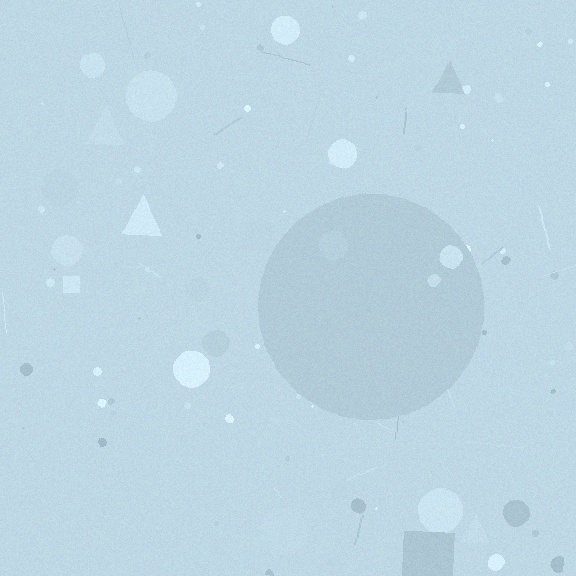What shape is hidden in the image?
A circle is hidden in the image.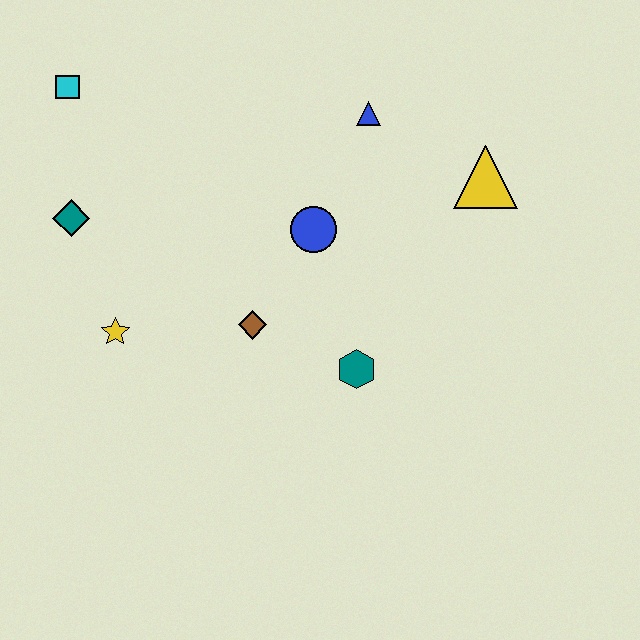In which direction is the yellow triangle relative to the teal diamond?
The yellow triangle is to the right of the teal diamond.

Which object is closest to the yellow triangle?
The blue triangle is closest to the yellow triangle.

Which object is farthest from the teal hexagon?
The cyan square is farthest from the teal hexagon.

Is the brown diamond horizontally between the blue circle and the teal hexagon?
No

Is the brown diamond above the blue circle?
No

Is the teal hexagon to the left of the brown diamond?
No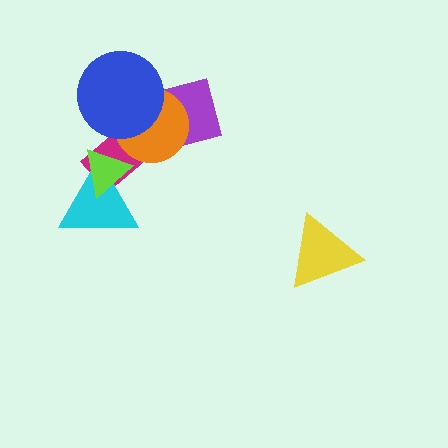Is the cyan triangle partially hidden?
Yes, it is partially covered by another shape.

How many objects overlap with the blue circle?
3 objects overlap with the blue circle.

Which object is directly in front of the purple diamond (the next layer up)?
The orange circle is directly in front of the purple diamond.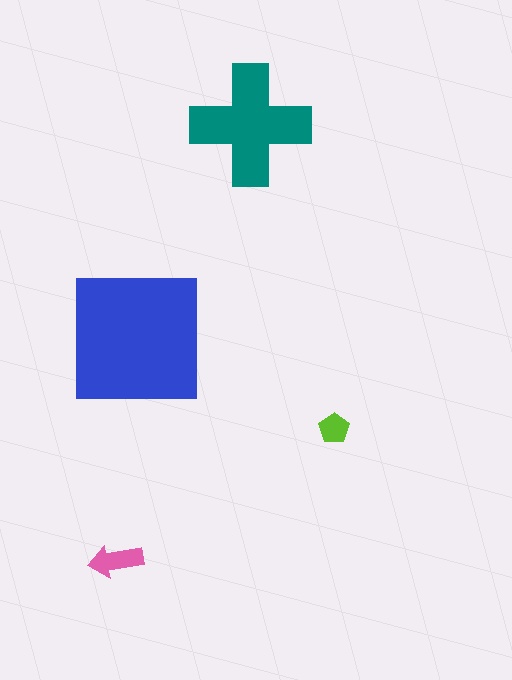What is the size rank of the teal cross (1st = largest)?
2nd.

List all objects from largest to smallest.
The blue square, the teal cross, the pink arrow, the lime pentagon.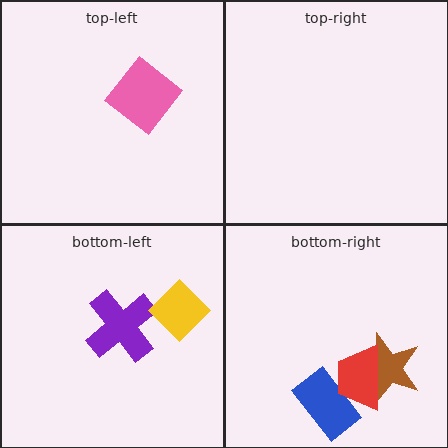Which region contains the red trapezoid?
The bottom-right region.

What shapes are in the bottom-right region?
The brown star, the blue rectangle, the red trapezoid.